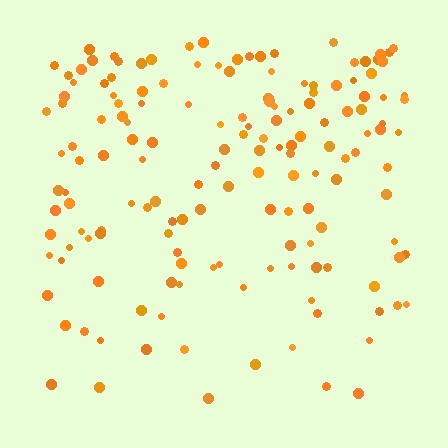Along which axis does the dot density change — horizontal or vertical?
Vertical.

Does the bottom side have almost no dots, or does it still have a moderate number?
Still a moderate number, just noticeably fewer than the top.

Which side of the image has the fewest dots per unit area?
The bottom.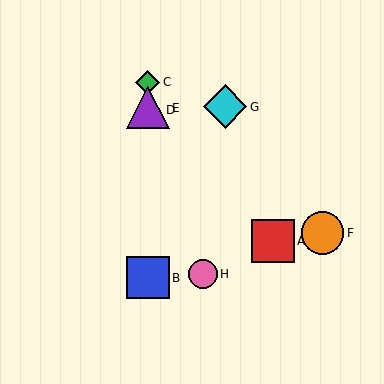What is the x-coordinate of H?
Object H is at x≈203.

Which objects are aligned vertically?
Objects B, C, D, E are aligned vertically.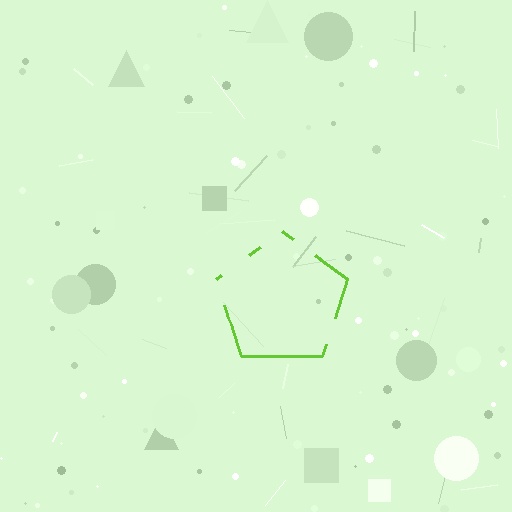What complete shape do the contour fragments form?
The contour fragments form a pentagon.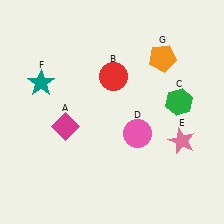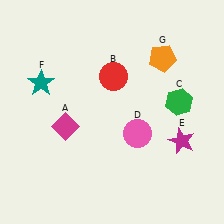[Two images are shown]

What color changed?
The star (E) changed from pink in Image 1 to magenta in Image 2.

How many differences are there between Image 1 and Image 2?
There is 1 difference between the two images.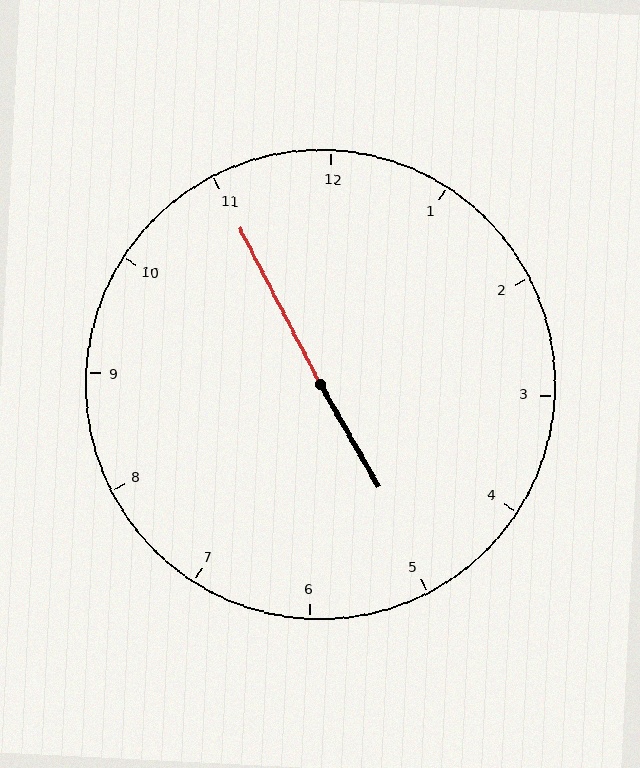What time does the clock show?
4:55.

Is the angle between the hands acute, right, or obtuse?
It is obtuse.